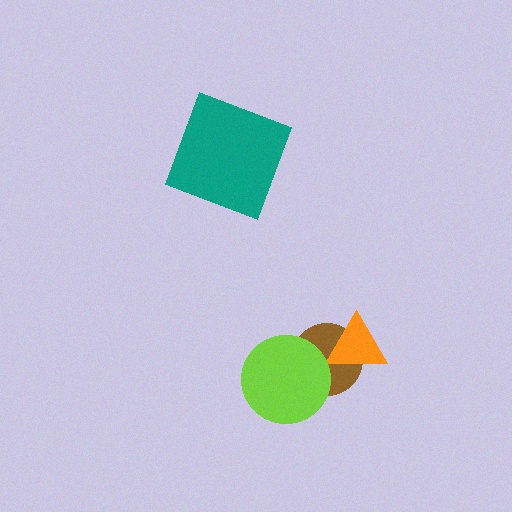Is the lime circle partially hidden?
No, no other shape covers it.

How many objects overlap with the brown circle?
2 objects overlap with the brown circle.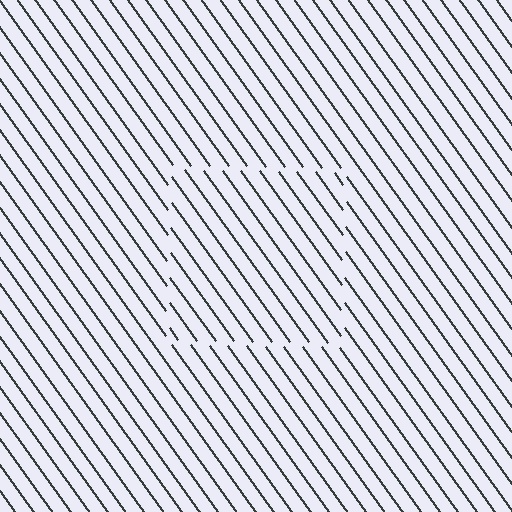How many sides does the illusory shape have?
4 sides — the line-ends trace a square.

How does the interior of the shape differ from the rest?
The interior of the shape contains the same grating, shifted by half a period — the contour is defined by the phase discontinuity where line-ends from the inner and outer gratings abut.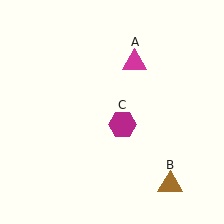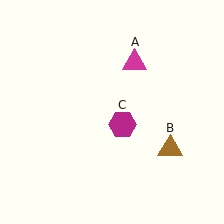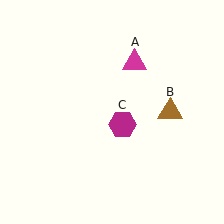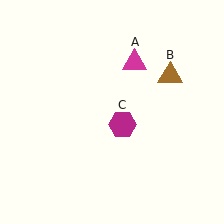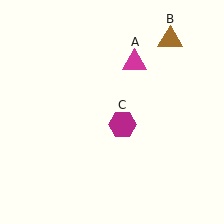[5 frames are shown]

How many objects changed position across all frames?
1 object changed position: brown triangle (object B).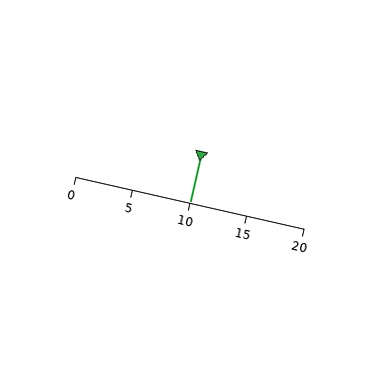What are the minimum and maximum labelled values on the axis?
The axis runs from 0 to 20.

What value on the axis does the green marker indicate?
The marker indicates approximately 10.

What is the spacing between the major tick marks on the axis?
The major ticks are spaced 5 apart.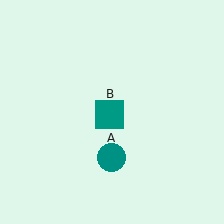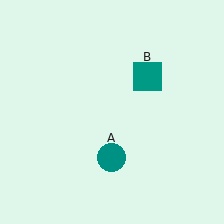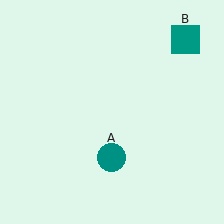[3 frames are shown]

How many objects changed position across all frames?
1 object changed position: teal square (object B).